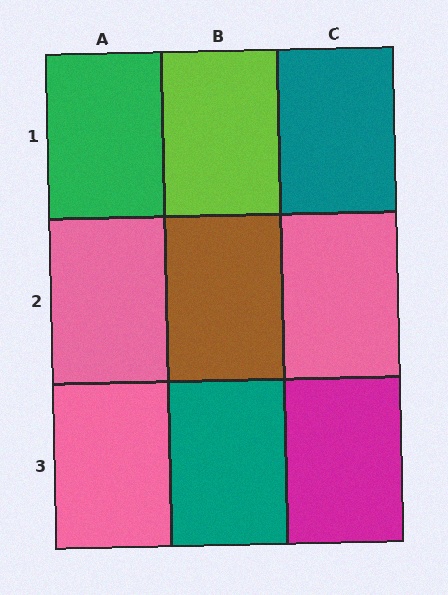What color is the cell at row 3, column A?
Pink.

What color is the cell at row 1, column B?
Lime.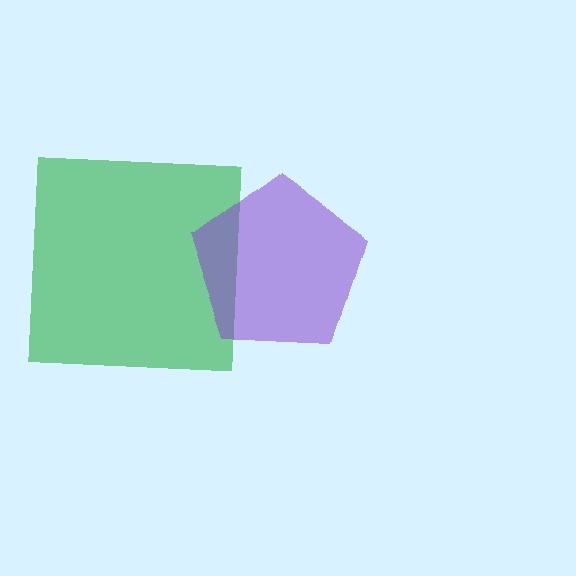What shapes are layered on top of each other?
The layered shapes are: a green square, a purple pentagon.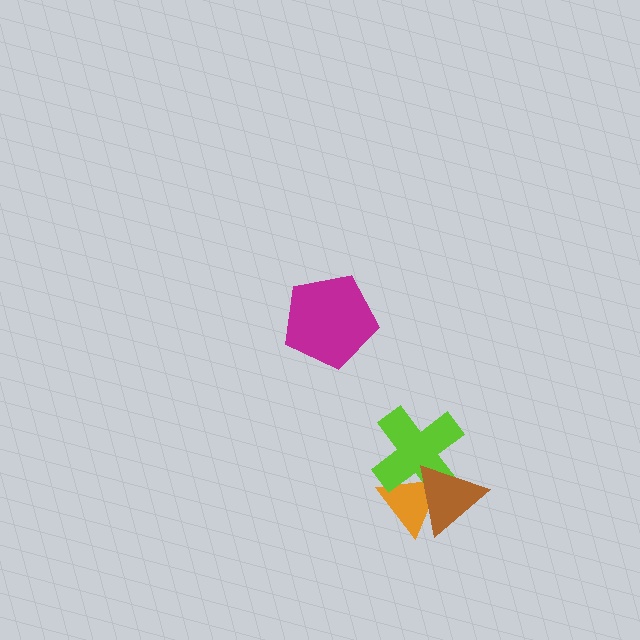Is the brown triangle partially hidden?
No, no other shape covers it.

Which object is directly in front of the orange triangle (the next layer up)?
The lime cross is directly in front of the orange triangle.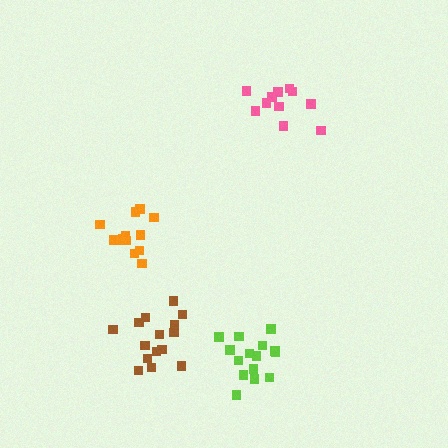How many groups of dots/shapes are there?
There are 4 groups.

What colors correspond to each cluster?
The clusters are colored: lime, pink, orange, brown.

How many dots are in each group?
Group 1: 15 dots, Group 2: 11 dots, Group 3: 14 dots, Group 4: 15 dots (55 total).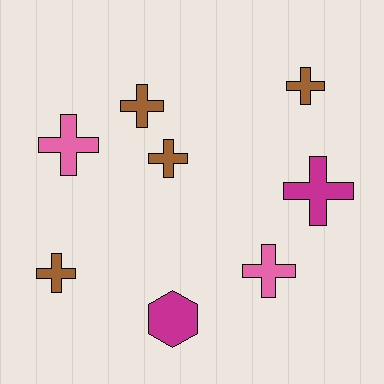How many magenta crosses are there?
There is 1 magenta cross.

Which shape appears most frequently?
Cross, with 7 objects.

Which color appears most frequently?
Brown, with 4 objects.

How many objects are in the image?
There are 8 objects.